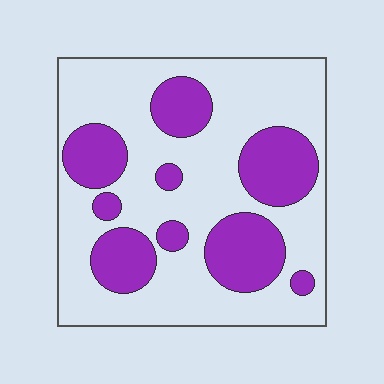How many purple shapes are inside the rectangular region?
9.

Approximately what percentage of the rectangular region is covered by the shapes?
Approximately 30%.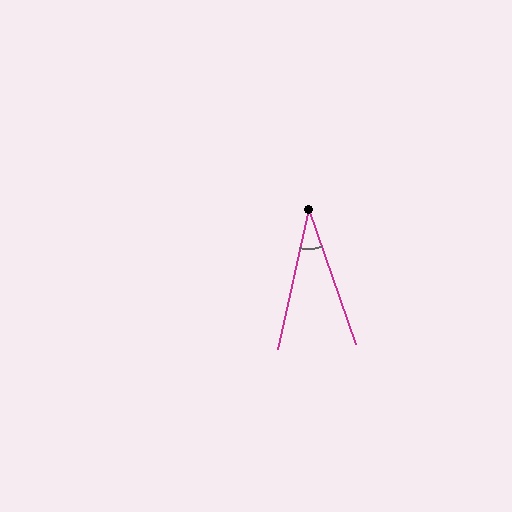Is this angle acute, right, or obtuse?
It is acute.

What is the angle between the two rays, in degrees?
Approximately 32 degrees.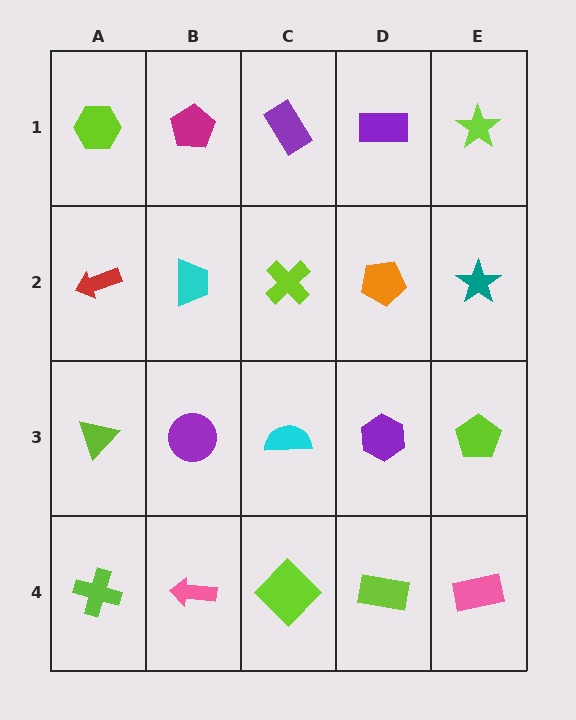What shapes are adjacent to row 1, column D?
An orange pentagon (row 2, column D), a purple rectangle (row 1, column C), a lime star (row 1, column E).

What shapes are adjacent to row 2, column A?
A lime hexagon (row 1, column A), a lime triangle (row 3, column A), a cyan trapezoid (row 2, column B).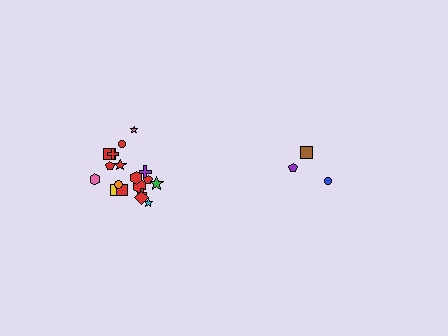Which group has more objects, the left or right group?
The left group.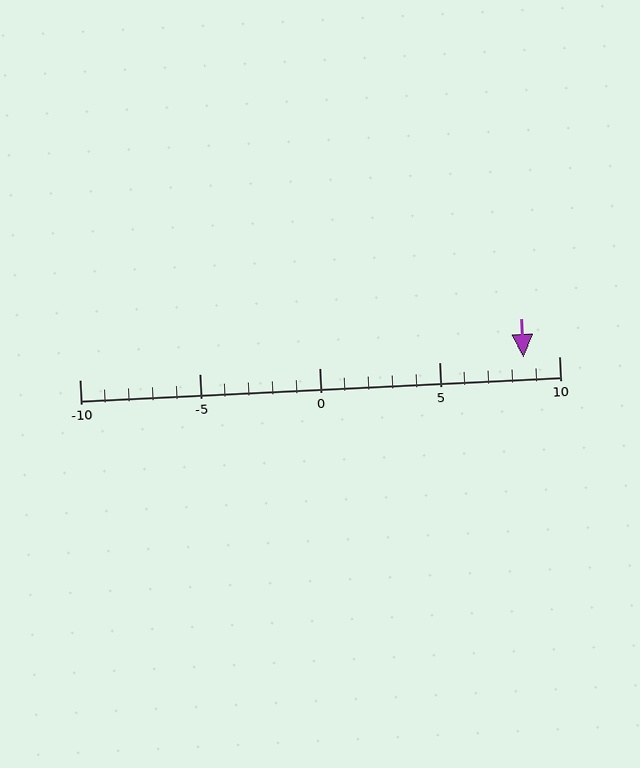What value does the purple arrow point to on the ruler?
The purple arrow points to approximately 8.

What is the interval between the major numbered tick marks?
The major tick marks are spaced 5 units apart.